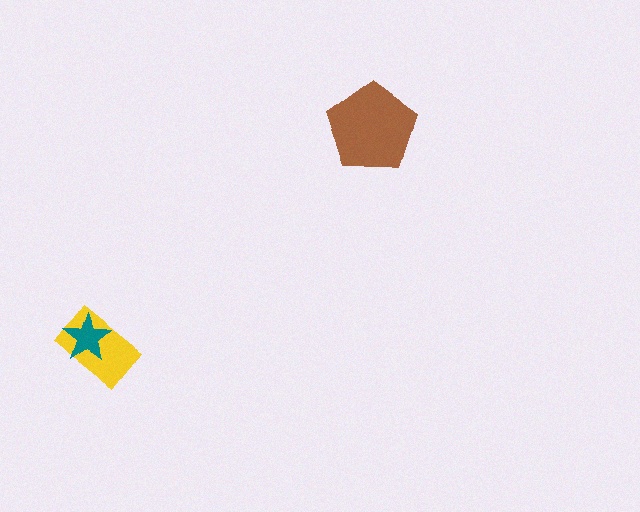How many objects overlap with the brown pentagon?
0 objects overlap with the brown pentagon.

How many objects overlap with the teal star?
1 object overlaps with the teal star.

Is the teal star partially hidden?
No, no other shape covers it.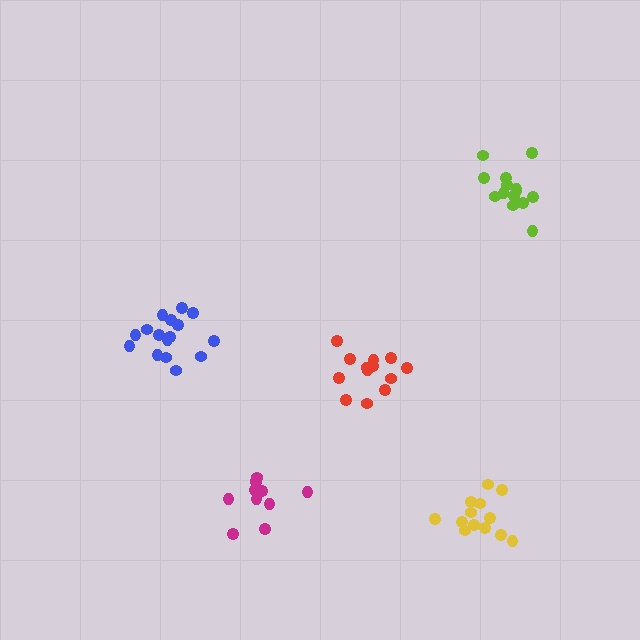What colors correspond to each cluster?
The clusters are colored: yellow, lime, blue, magenta, red.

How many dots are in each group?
Group 1: 13 dots, Group 2: 14 dots, Group 3: 16 dots, Group 4: 10 dots, Group 5: 13 dots (66 total).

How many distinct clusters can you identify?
There are 5 distinct clusters.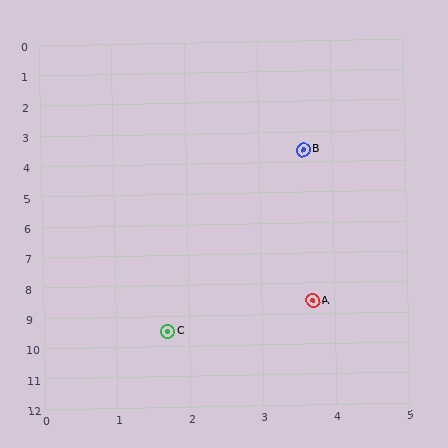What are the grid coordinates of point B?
Point B is at approximately (3.6, 3.6).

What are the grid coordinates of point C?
Point C is at approximately (1.7, 9.5).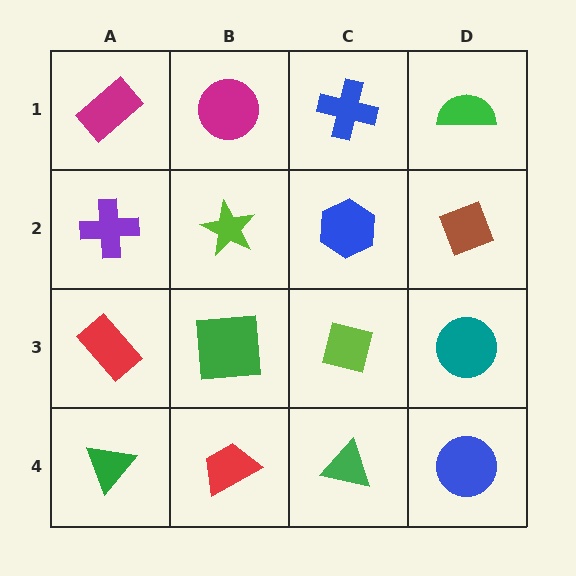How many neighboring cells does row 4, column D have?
2.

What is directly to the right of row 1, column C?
A green semicircle.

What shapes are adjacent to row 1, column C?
A blue hexagon (row 2, column C), a magenta circle (row 1, column B), a green semicircle (row 1, column D).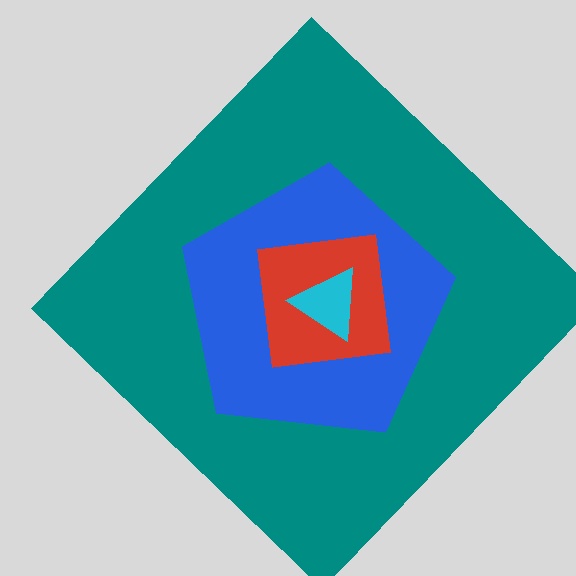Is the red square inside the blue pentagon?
Yes.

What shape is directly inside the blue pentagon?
The red square.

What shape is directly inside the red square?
The cyan triangle.